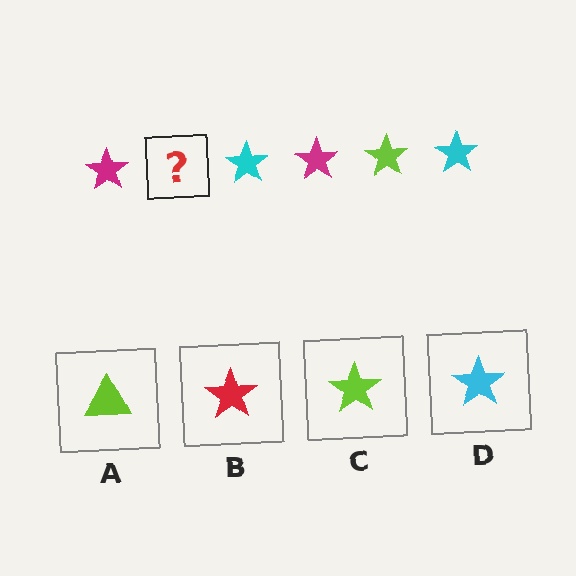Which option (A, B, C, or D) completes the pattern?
C.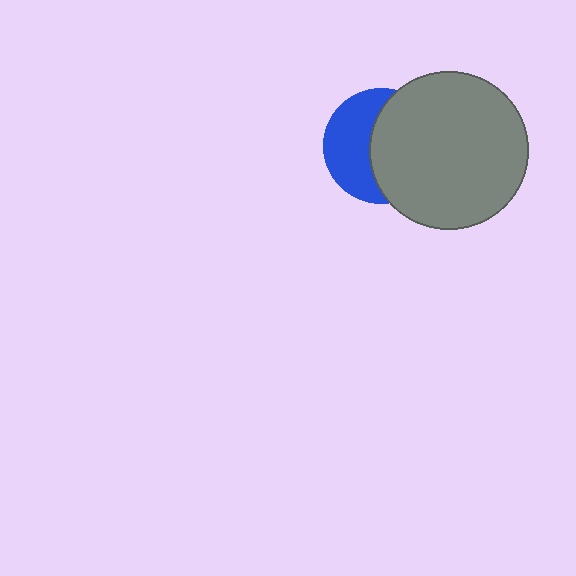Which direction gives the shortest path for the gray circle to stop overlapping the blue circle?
Moving right gives the shortest separation.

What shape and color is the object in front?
The object in front is a gray circle.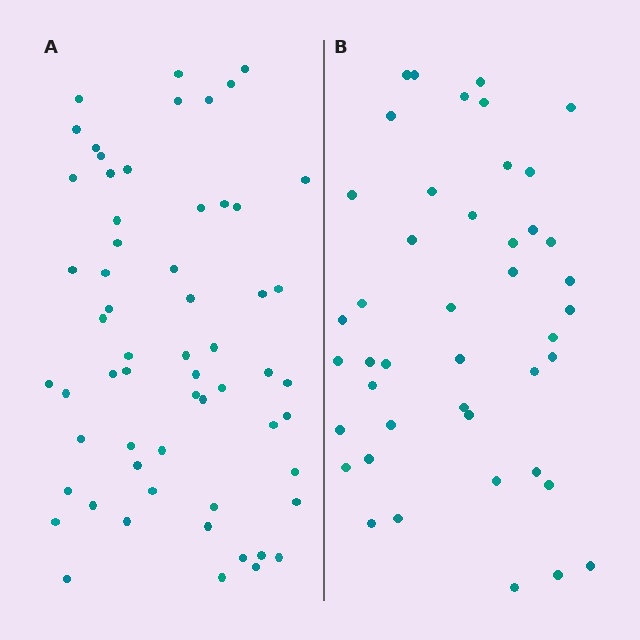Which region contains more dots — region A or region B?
Region A (the left region) has more dots.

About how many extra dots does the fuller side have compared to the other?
Region A has approximately 15 more dots than region B.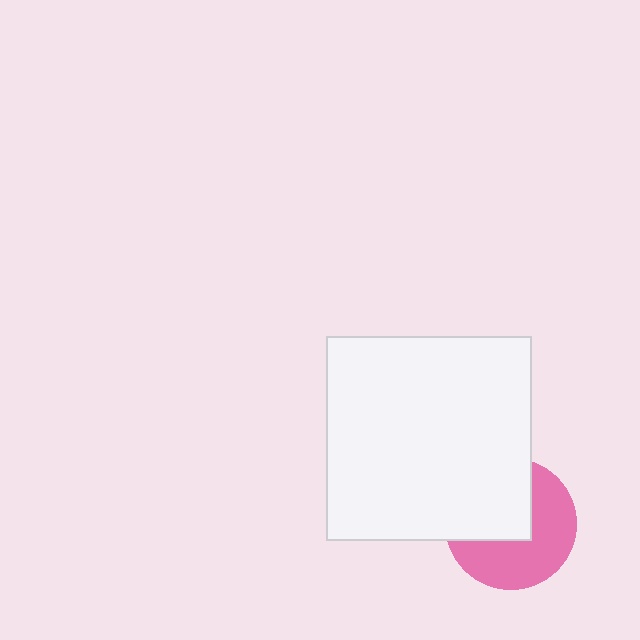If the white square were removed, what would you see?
You would see the complete pink circle.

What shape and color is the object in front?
The object in front is a white square.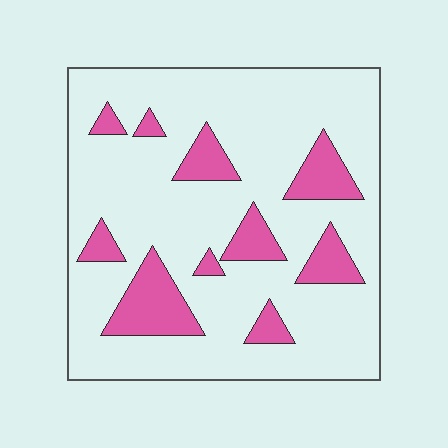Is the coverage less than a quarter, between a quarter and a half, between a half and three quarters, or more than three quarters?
Less than a quarter.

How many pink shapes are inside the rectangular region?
10.